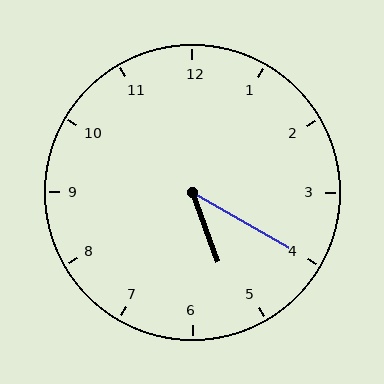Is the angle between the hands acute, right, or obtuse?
It is acute.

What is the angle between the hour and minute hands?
Approximately 40 degrees.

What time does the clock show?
5:20.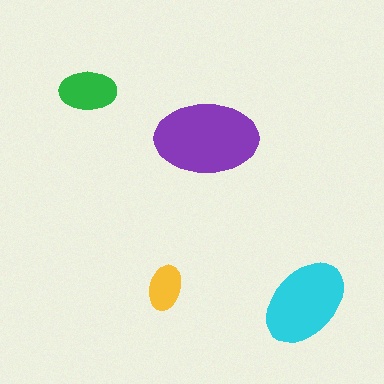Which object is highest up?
The green ellipse is topmost.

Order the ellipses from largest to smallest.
the purple one, the cyan one, the green one, the yellow one.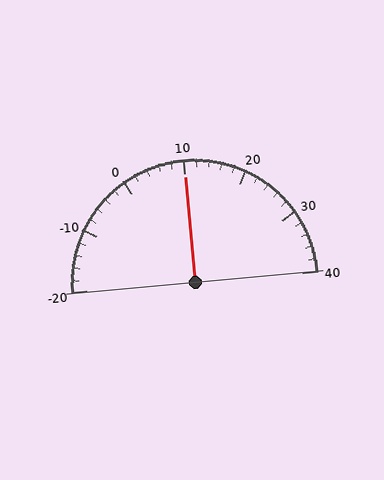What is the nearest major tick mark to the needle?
The nearest major tick mark is 10.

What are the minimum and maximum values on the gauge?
The gauge ranges from -20 to 40.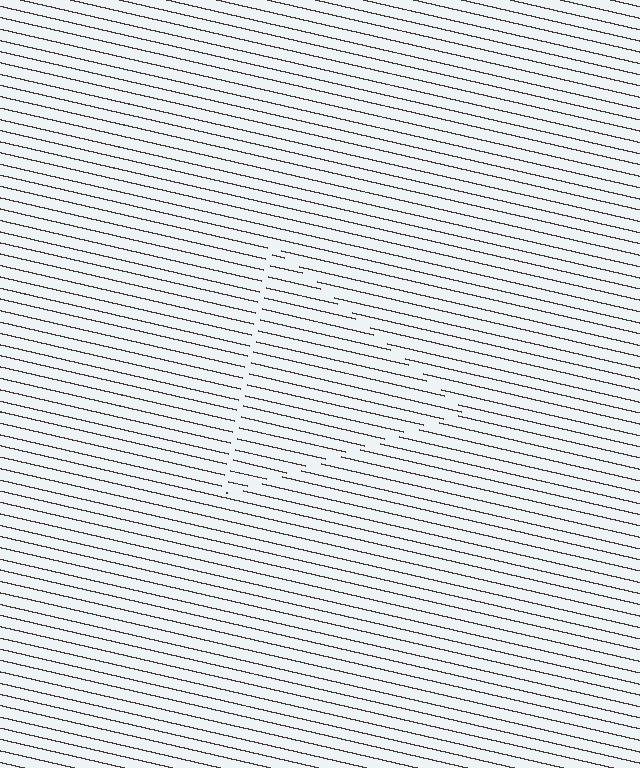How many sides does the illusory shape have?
3 sides — the line-ends trace a triangle.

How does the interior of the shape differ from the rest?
The interior of the shape contains the same grating, shifted by half a period — the contour is defined by the phase discontinuity where line-ends from the inner and outer gratings abut.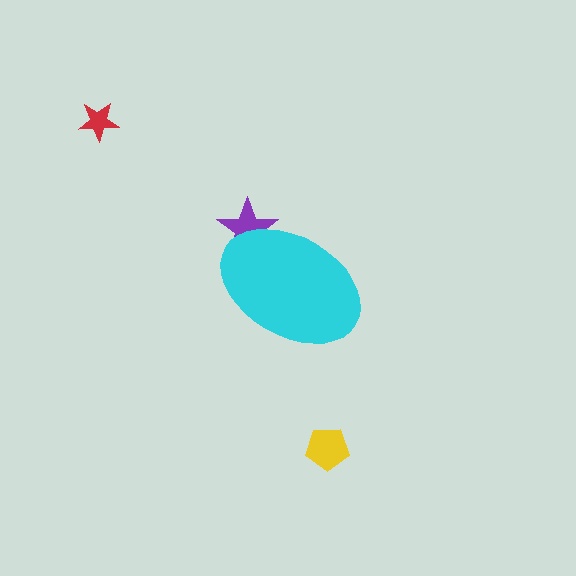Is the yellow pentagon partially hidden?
No, the yellow pentagon is fully visible.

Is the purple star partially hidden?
Yes, the purple star is partially hidden behind the cyan ellipse.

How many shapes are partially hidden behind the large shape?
1 shape is partially hidden.